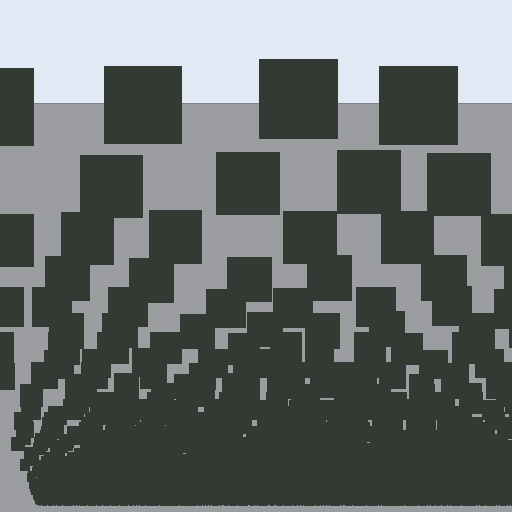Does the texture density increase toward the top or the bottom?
Density increases toward the bottom.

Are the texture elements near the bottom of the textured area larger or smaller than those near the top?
Smaller. The gradient is inverted — elements near the bottom are smaller and denser.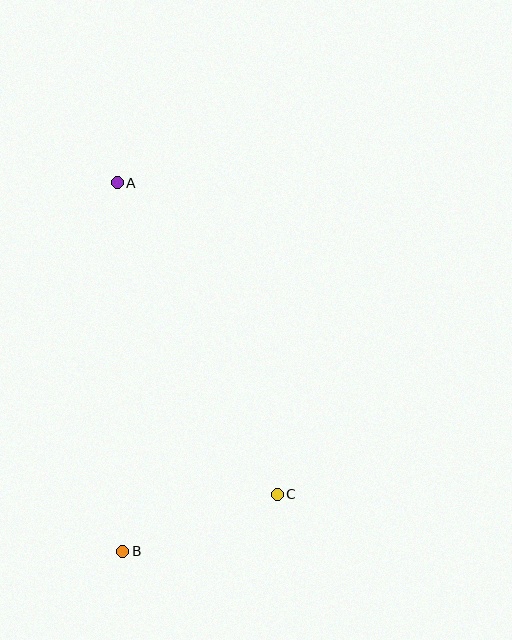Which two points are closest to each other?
Points B and C are closest to each other.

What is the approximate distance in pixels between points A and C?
The distance between A and C is approximately 350 pixels.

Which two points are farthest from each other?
Points A and B are farthest from each other.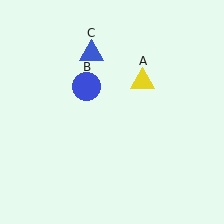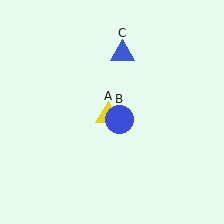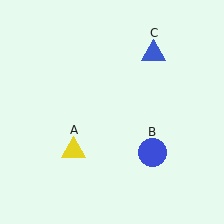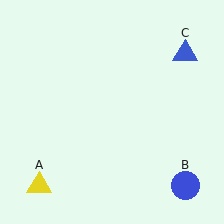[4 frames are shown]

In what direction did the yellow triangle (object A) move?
The yellow triangle (object A) moved down and to the left.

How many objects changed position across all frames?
3 objects changed position: yellow triangle (object A), blue circle (object B), blue triangle (object C).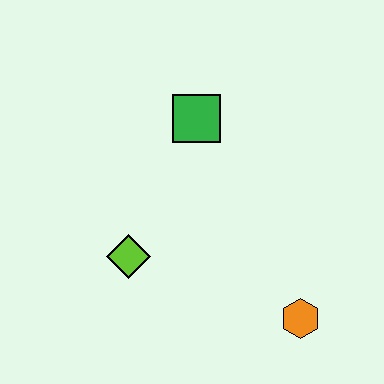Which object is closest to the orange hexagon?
The lime diamond is closest to the orange hexagon.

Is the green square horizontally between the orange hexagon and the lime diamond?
Yes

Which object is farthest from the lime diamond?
The orange hexagon is farthest from the lime diamond.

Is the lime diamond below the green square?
Yes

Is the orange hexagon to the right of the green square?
Yes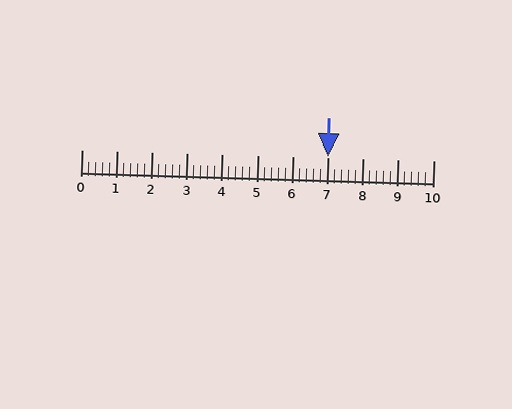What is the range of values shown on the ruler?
The ruler shows values from 0 to 10.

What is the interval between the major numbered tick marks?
The major tick marks are spaced 1 units apart.